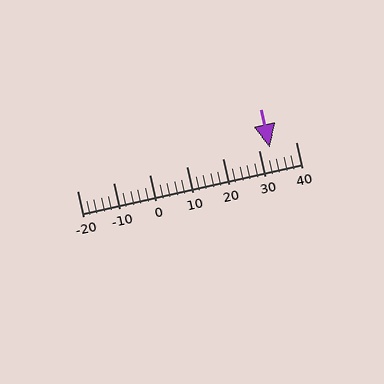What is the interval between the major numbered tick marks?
The major tick marks are spaced 10 units apart.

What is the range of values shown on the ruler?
The ruler shows values from -20 to 40.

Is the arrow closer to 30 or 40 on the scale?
The arrow is closer to 30.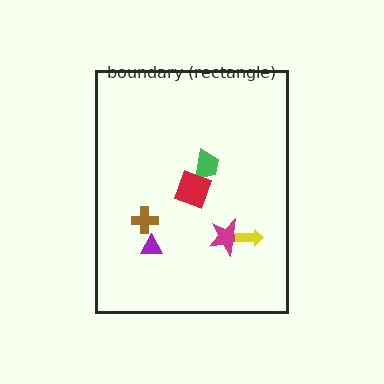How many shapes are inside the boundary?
7 inside, 0 outside.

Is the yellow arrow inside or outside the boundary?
Inside.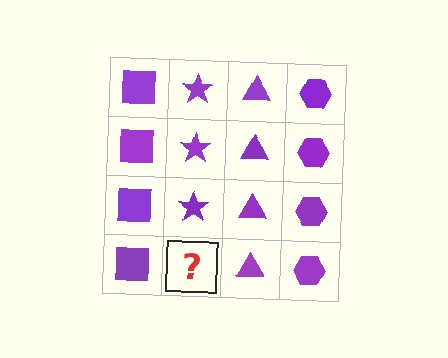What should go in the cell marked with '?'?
The missing cell should contain a purple star.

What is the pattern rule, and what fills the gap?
The rule is that each column has a consistent shape. The gap should be filled with a purple star.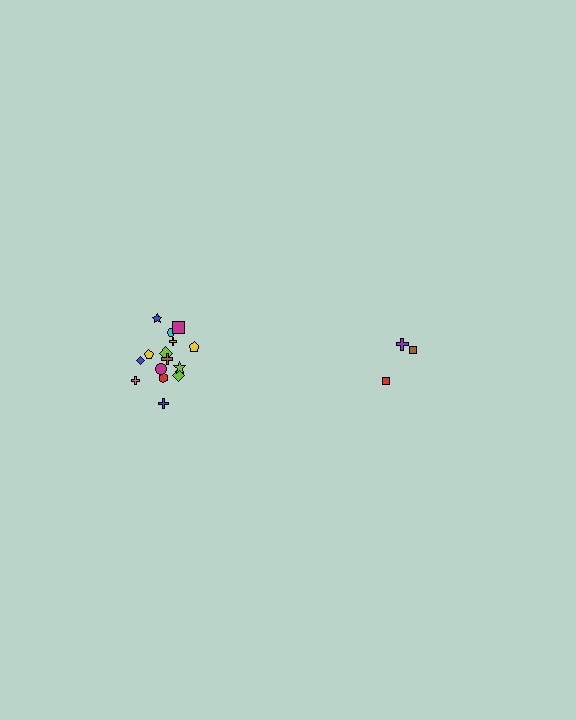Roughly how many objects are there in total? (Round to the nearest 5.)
Roughly 20 objects in total.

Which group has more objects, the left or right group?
The left group.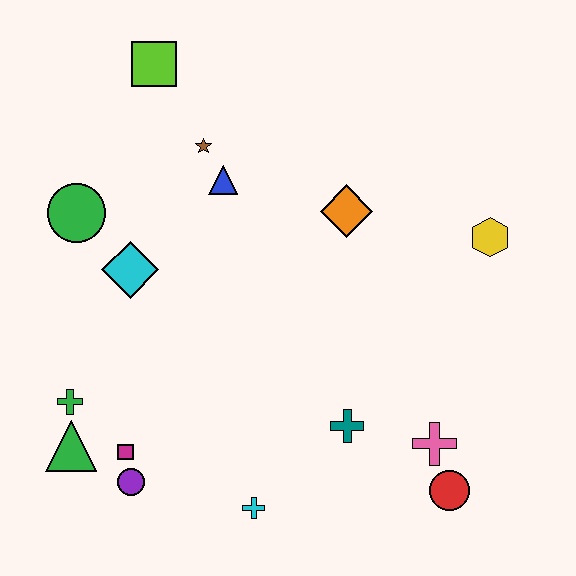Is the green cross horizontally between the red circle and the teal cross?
No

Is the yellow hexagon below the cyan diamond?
No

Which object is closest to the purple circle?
The magenta square is closest to the purple circle.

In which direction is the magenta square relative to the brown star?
The magenta square is below the brown star.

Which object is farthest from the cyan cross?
The lime square is farthest from the cyan cross.